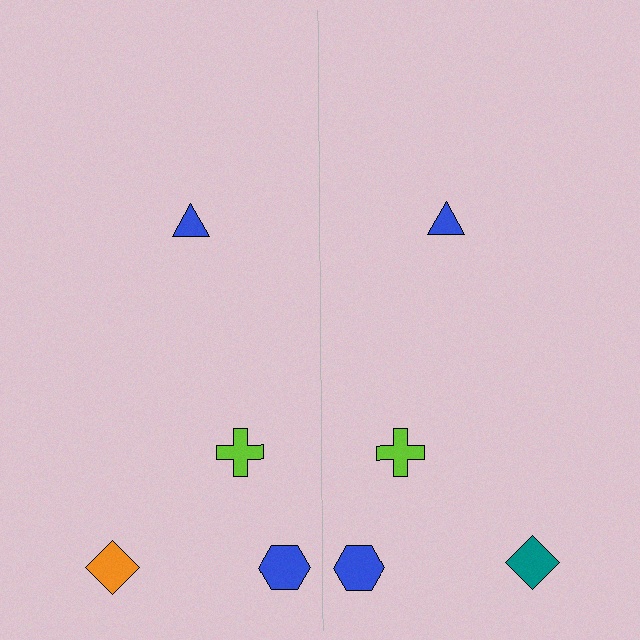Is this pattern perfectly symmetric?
No, the pattern is not perfectly symmetric. The teal diamond on the right side breaks the symmetry — its mirror counterpart is orange.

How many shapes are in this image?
There are 8 shapes in this image.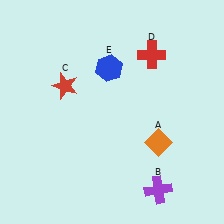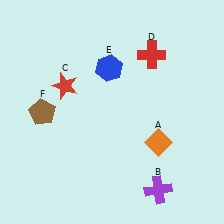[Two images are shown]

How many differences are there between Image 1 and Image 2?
There is 1 difference between the two images.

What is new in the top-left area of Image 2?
A brown pentagon (F) was added in the top-left area of Image 2.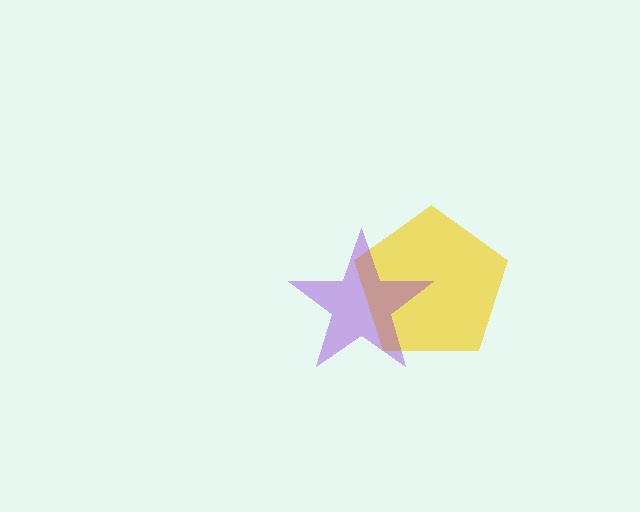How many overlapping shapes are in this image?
There are 2 overlapping shapes in the image.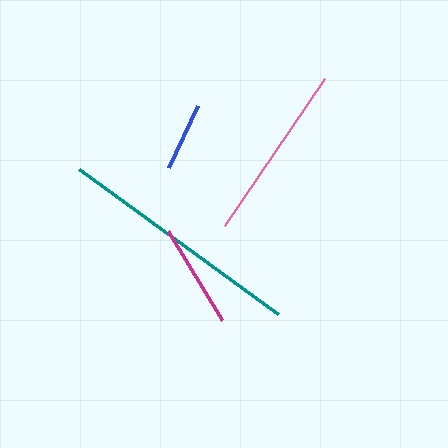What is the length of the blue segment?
The blue segment is approximately 69 pixels long.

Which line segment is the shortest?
The blue line is the shortest at approximately 69 pixels.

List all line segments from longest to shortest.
From longest to shortest: teal, pink, magenta, blue.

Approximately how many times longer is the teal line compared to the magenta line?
The teal line is approximately 2.4 times the length of the magenta line.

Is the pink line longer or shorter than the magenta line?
The pink line is longer than the magenta line.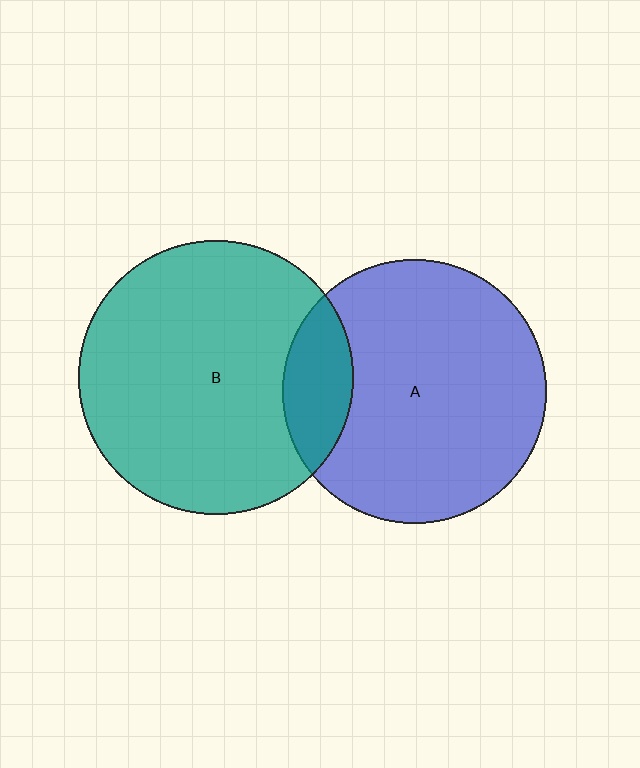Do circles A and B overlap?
Yes.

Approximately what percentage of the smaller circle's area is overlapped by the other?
Approximately 15%.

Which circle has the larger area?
Circle B (teal).